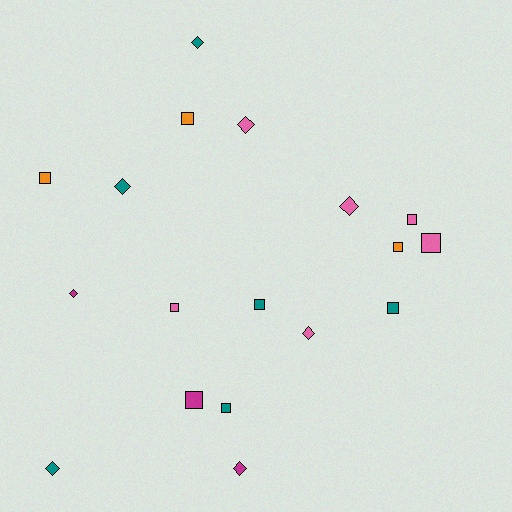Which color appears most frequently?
Pink, with 6 objects.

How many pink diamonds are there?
There are 3 pink diamonds.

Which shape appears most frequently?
Square, with 10 objects.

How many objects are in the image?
There are 18 objects.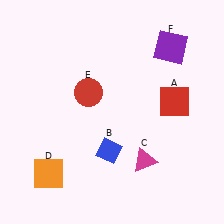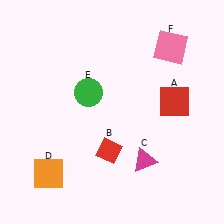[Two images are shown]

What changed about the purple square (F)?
In Image 1, F is purple. In Image 2, it changed to pink.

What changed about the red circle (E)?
In Image 1, E is red. In Image 2, it changed to green.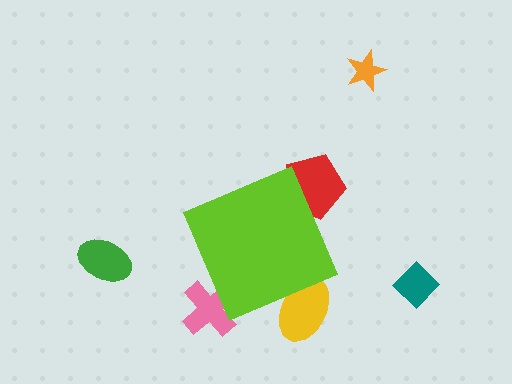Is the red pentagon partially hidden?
Yes, the red pentagon is partially hidden behind the lime diamond.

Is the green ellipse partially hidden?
No, the green ellipse is fully visible.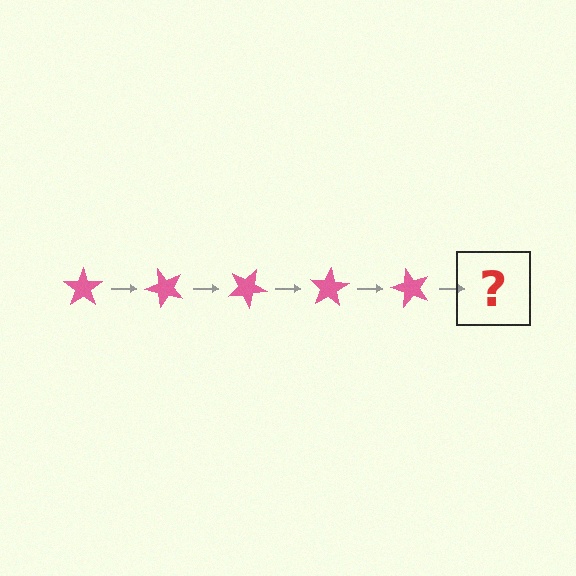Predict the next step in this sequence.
The next step is a pink star rotated 250 degrees.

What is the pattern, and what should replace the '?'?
The pattern is that the star rotates 50 degrees each step. The '?' should be a pink star rotated 250 degrees.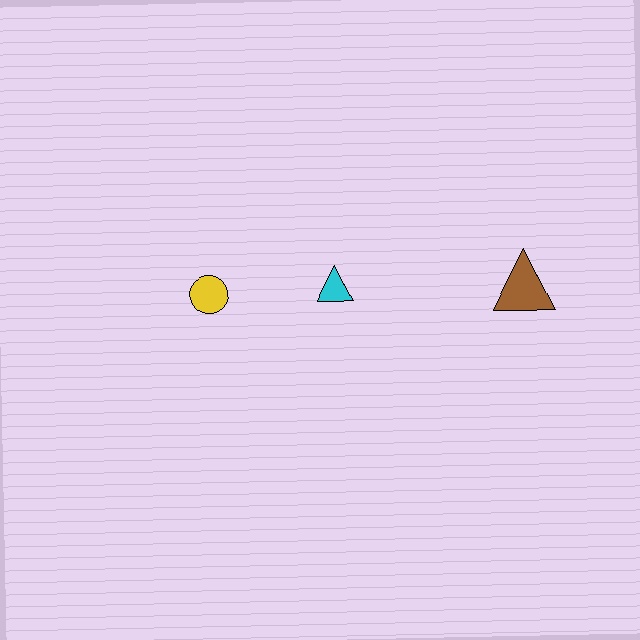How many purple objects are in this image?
There are no purple objects.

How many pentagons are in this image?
There are no pentagons.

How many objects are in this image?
There are 3 objects.